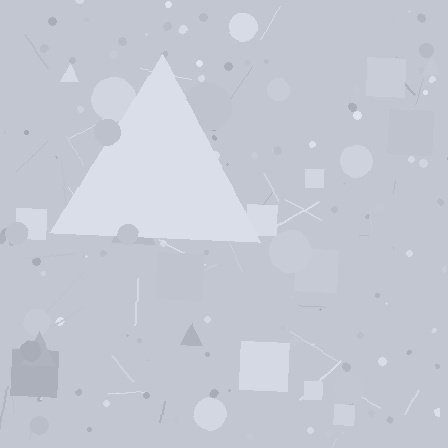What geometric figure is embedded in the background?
A triangle is embedded in the background.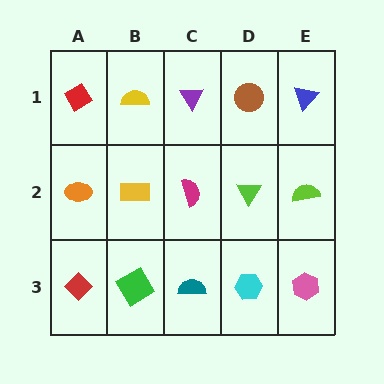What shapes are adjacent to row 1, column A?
An orange ellipse (row 2, column A), a yellow semicircle (row 1, column B).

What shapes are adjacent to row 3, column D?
A lime triangle (row 2, column D), a teal semicircle (row 3, column C), a pink hexagon (row 3, column E).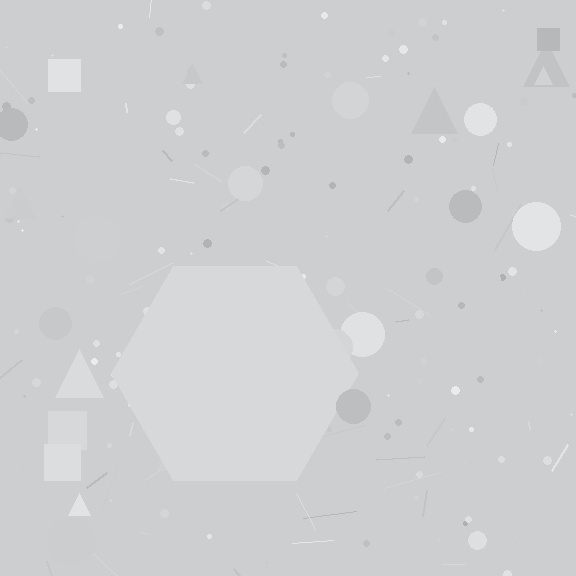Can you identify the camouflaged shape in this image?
The camouflaged shape is a hexagon.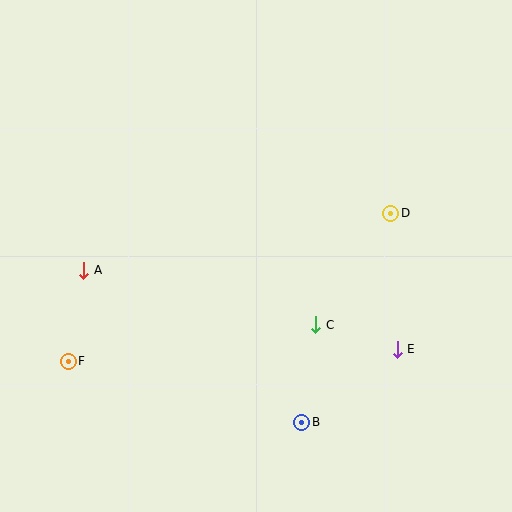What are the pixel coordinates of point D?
Point D is at (391, 213).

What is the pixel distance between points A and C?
The distance between A and C is 239 pixels.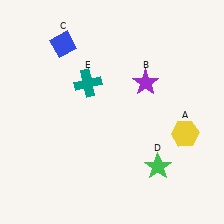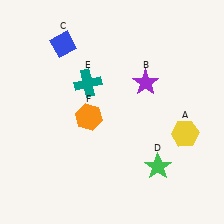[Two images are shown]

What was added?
An orange hexagon (F) was added in Image 2.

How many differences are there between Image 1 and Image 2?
There is 1 difference between the two images.